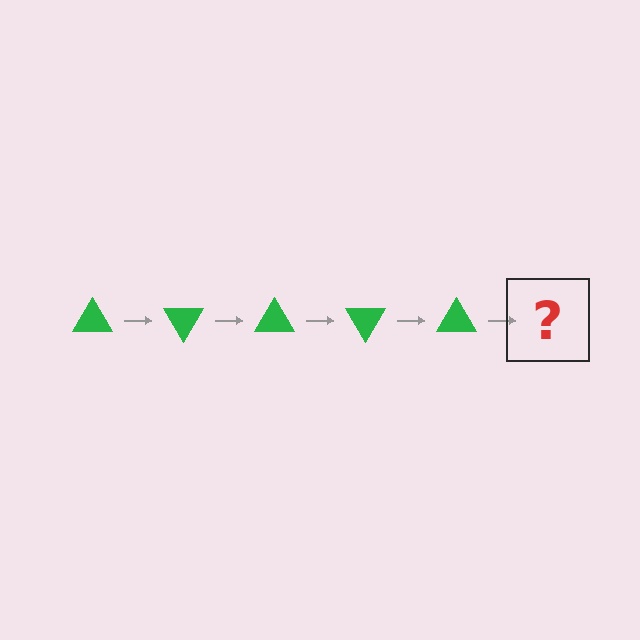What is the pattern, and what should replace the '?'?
The pattern is that the triangle rotates 60 degrees each step. The '?' should be a green triangle rotated 300 degrees.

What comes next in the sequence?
The next element should be a green triangle rotated 300 degrees.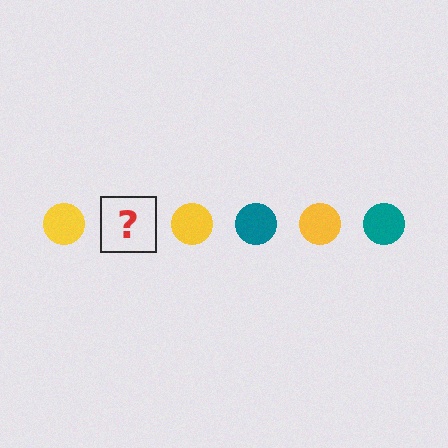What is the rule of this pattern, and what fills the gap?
The rule is that the pattern cycles through yellow, teal circles. The gap should be filled with a teal circle.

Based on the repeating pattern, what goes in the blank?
The blank should be a teal circle.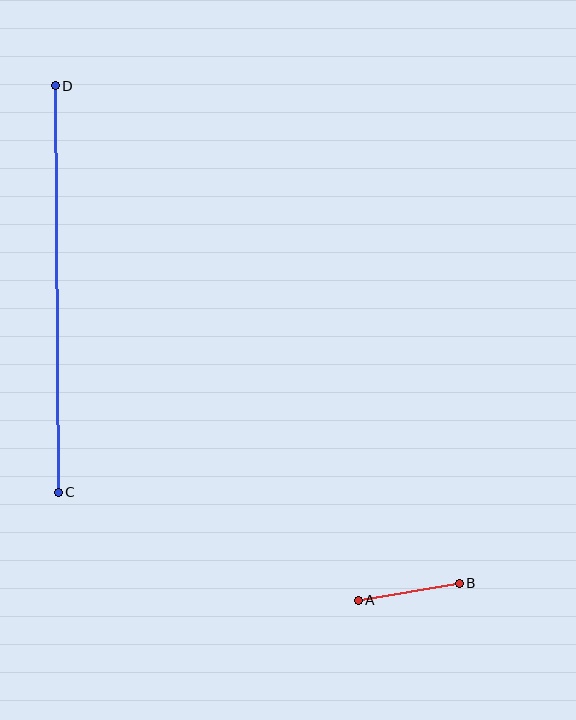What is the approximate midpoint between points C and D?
The midpoint is at approximately (57, 289) pixels.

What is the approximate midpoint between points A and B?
The midpoint is at approximately (409, 592) pixels.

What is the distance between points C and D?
The distance is approximately 407 pixels.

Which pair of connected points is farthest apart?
Points C and D are farthest apart.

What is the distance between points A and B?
The distance is approximately 102 pixels.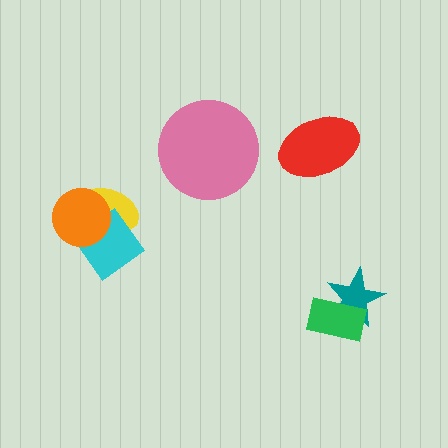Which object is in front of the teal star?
The green rectangle is in front of the teal star.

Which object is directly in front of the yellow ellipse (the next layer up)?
The cyan diamond is directly in front of the yellow ellipse.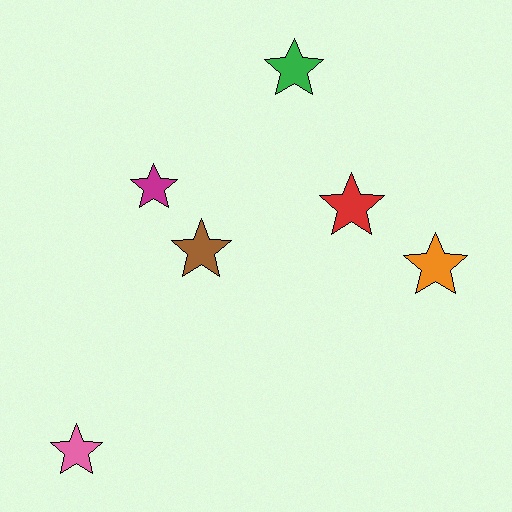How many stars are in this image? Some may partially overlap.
There are 6 stars.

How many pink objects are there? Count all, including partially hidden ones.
There is 1 pink object.